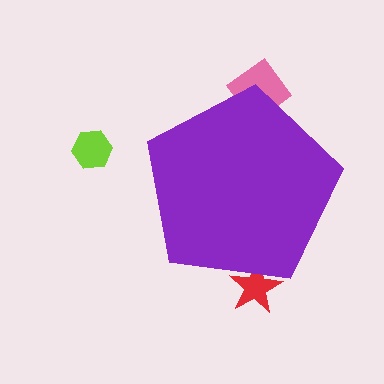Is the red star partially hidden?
Yes, the red star is partially hidden behind the purple pentagon.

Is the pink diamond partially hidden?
Yes, the pink diamond is partially hidden behind the purple pentagon.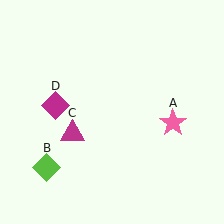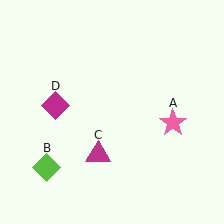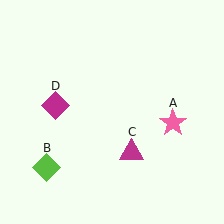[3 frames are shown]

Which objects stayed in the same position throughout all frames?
Pink star (object A) and lime diamond (object B) and magenta diamond (object D) remained stationary.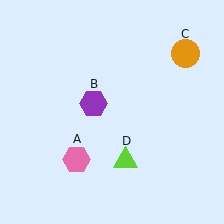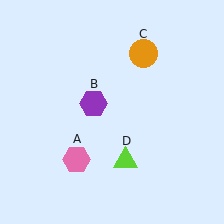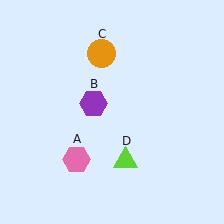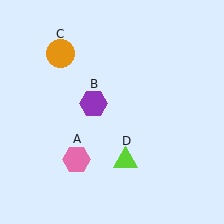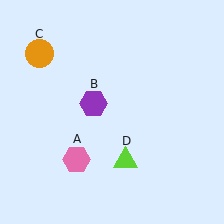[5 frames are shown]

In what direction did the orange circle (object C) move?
The orange circle (object C) moved left.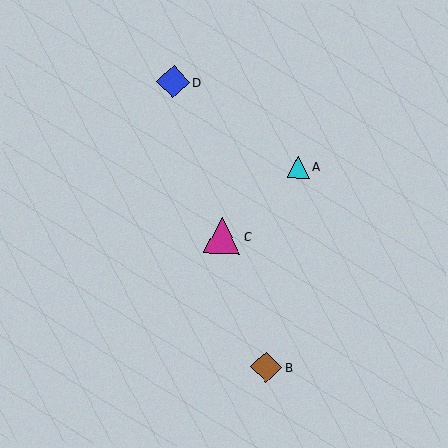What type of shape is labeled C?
Shape C is a magenta triangle.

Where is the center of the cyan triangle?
The center of the cyan triangle is at (298, 167).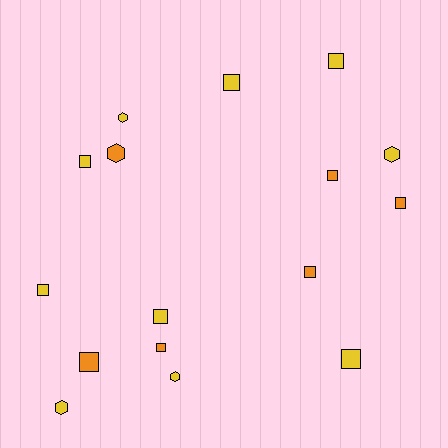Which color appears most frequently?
Yellow, with 10 objects.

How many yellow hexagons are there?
There are 4 yellow hexagons.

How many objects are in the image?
There are 16 objects.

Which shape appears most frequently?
Square, with 11 objects.